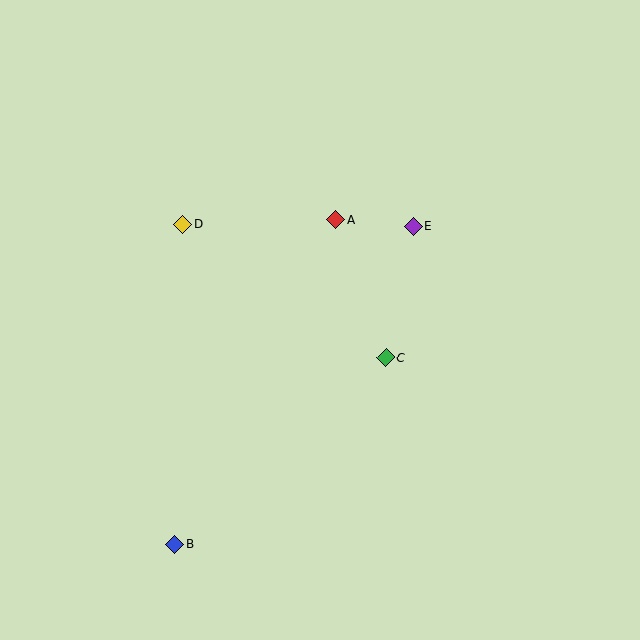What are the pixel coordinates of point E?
Point E is at (413, 226).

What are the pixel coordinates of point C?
Point C is at (386, 358).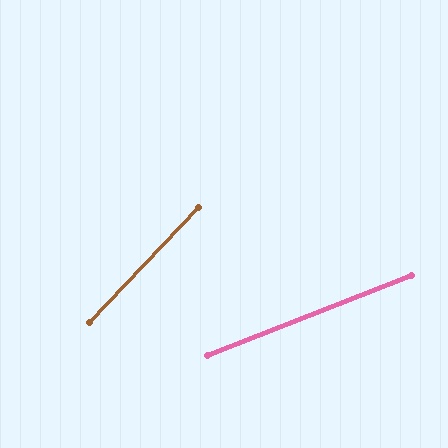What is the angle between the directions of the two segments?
Approximately 25 degrees.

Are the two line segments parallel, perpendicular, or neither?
Neither parallel nor perpendicular — they differ by about 25°.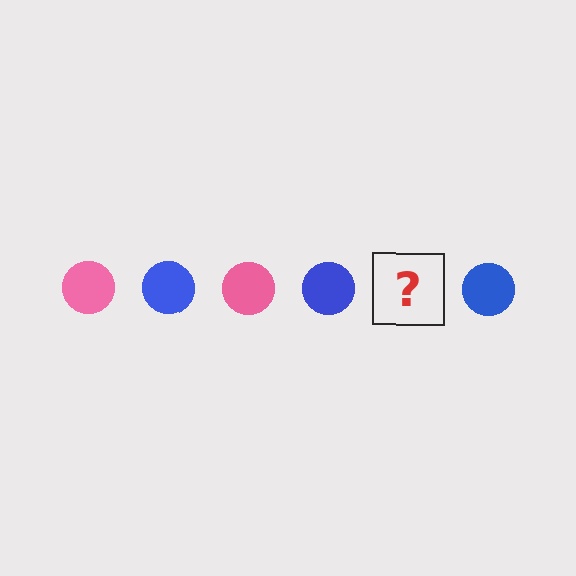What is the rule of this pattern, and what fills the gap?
The rule is that the pattern cycles through pink, blue circles. The gap should be filled with a pink circle.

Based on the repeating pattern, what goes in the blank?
The blank should be a pink circle.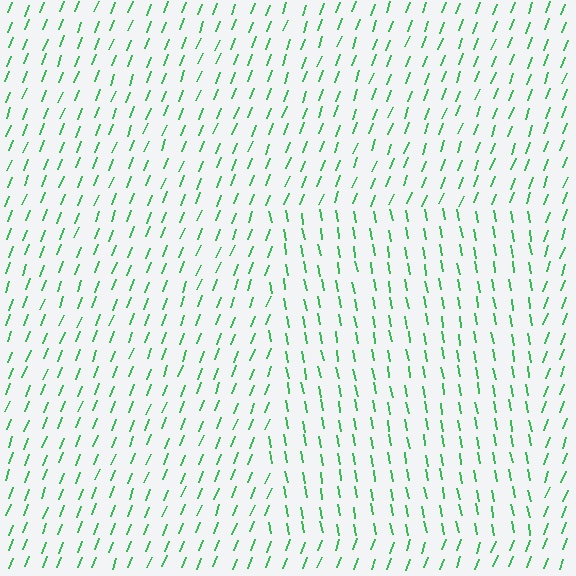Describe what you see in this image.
The image is filled with small green line segments. A rectangle region in the image has lines oriented differently from the surrounding lines, creating a visible texture boundary.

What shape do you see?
I see a rectangle.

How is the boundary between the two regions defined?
The boundary is defined purely by a change in line orientation (approximately 32 degrees difference). All lines are the same color and thickness.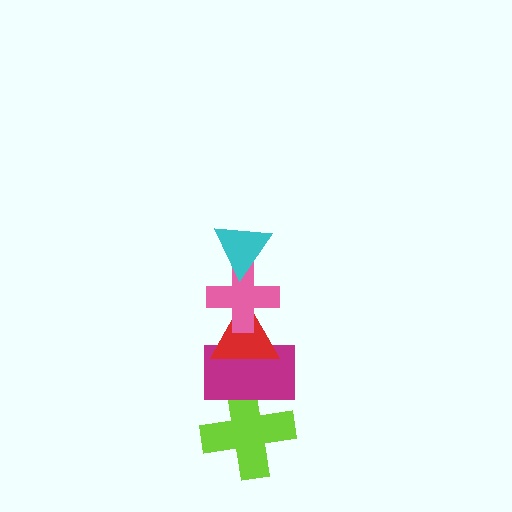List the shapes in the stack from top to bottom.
From top to bottom: the cyan triangle, the pink cross, the red triangle, the magenta rectangle, the lime cross.